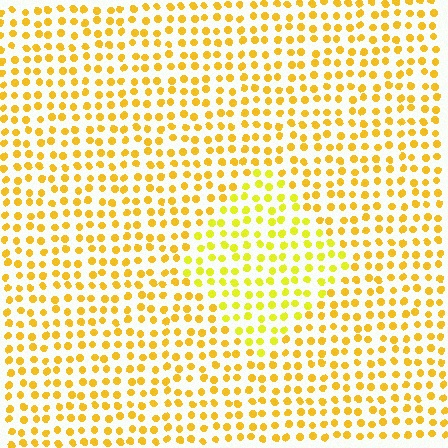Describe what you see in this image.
The image is filled with small yellow elements in a uniform arrangement. A diamond-shaped region is visible where the elements are tinted to a slightly different hue, forming a subtle color boundary.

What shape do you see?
I see a diamond.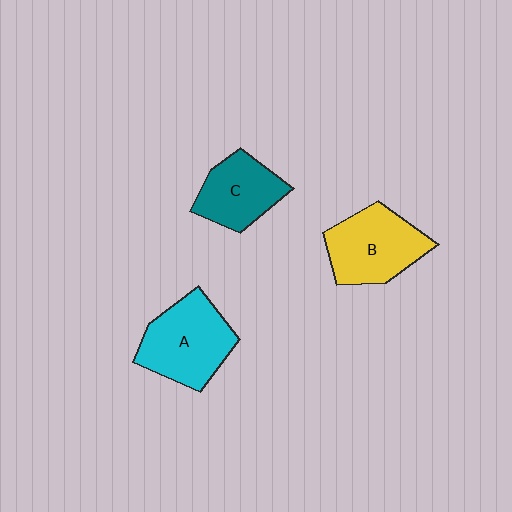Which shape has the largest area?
Shape A (cyan).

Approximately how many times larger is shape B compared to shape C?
Approximately 1.2 times.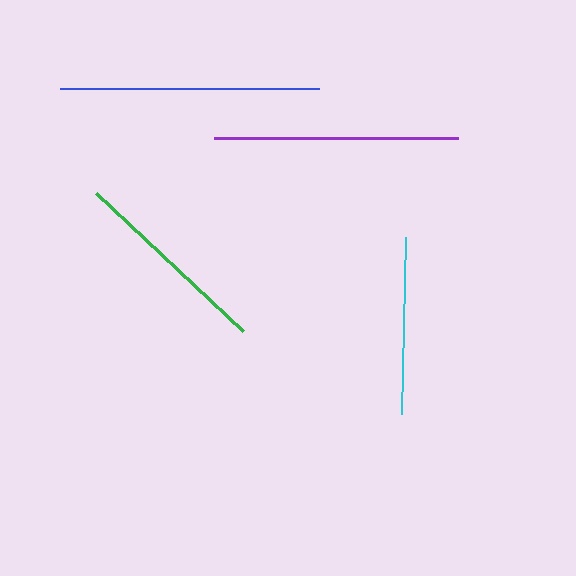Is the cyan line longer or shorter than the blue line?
The blue line is longer than the cyan line.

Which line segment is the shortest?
The cyan line is the shortest at approximately 176 pixels.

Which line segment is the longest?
The blue line is the longest at approximately 259 pixels.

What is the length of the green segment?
The green segment is approximately 202 pixels long.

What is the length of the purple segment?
The purple segment is approximately 244 pixels long.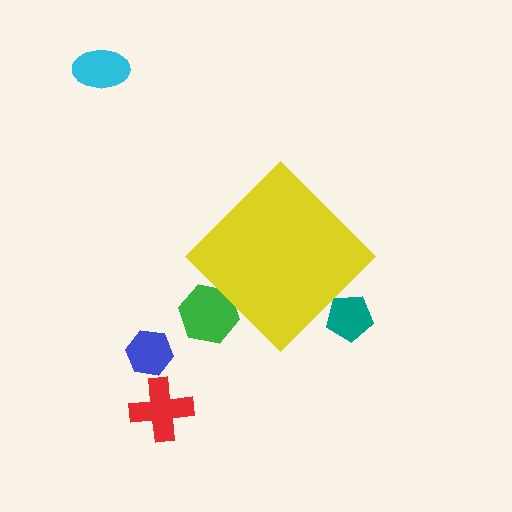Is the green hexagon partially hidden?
Yes, the green hexagon is partially hidden behind the yellow diamond.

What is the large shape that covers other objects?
A yellow diamond.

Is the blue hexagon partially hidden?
No, the blue hexagon is fully visible.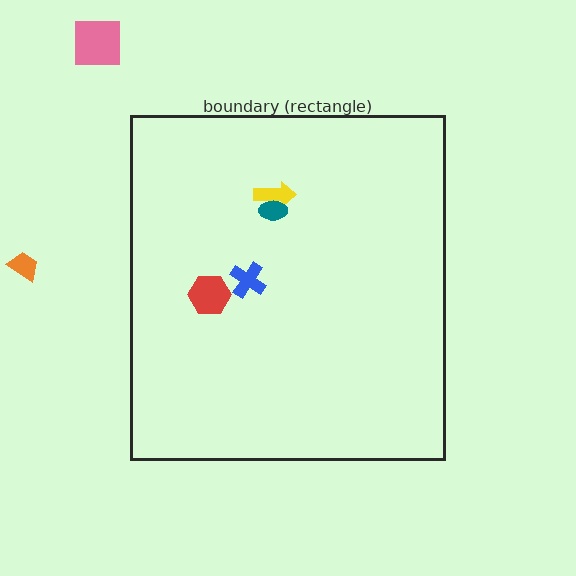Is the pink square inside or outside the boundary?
Outside.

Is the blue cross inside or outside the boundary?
Inside.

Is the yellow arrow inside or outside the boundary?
Inside.